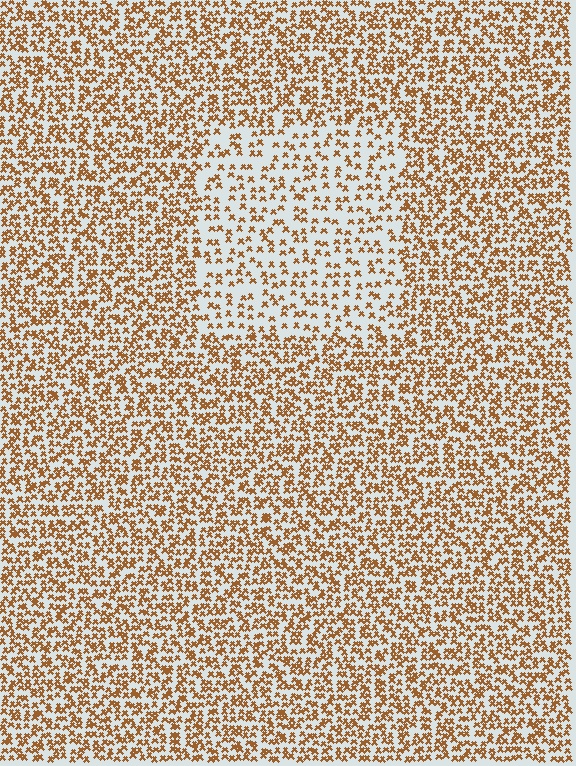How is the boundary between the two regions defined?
The boundary is defined by a change in element density (approximately 2.0x ratio). All elements are the same color, size, and shape.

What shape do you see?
I see a rectangle.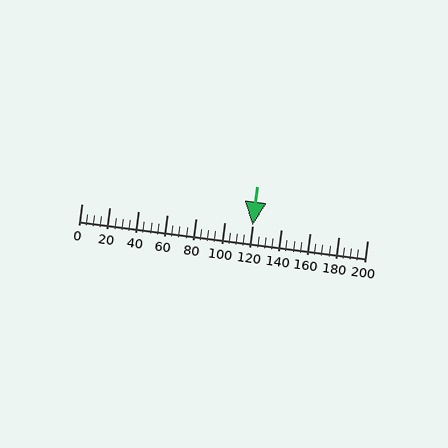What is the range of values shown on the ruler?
The ruler shows values from 0 to 200.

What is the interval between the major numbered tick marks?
The major tick marks are spaced 20 units apart.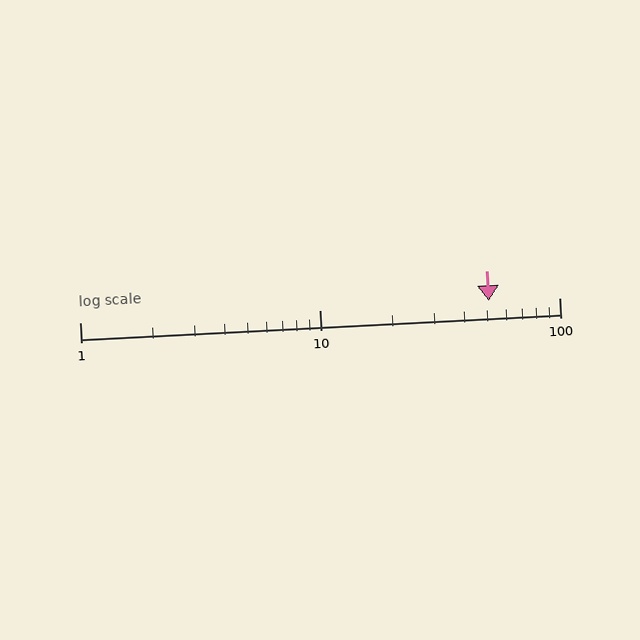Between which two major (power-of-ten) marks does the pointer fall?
The pointer is between 10 and 100.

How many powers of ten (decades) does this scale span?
The scale spans 2 decades, from 1 to 100.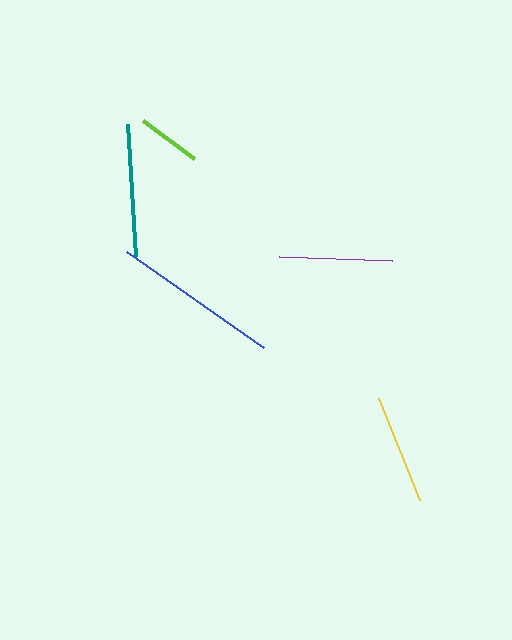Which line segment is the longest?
The blue line is the longest at approximately 167 pixels.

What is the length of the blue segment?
The blue segment is approximately 167 pixels long.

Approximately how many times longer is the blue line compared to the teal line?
The blue line is approximately 1.3 times the length of the teal line.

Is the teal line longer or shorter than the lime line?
The teal line is longer than the lime line.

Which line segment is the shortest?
The lime line is the shortest at approximately 64 pixels.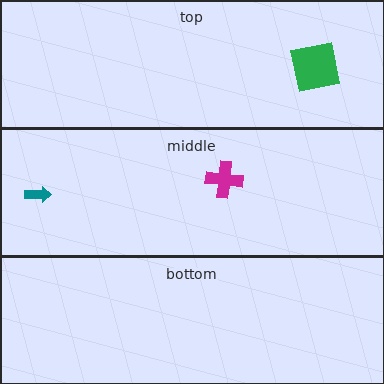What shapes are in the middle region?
The teal arrow, the magenta cross.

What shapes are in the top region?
The green square.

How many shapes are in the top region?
1.